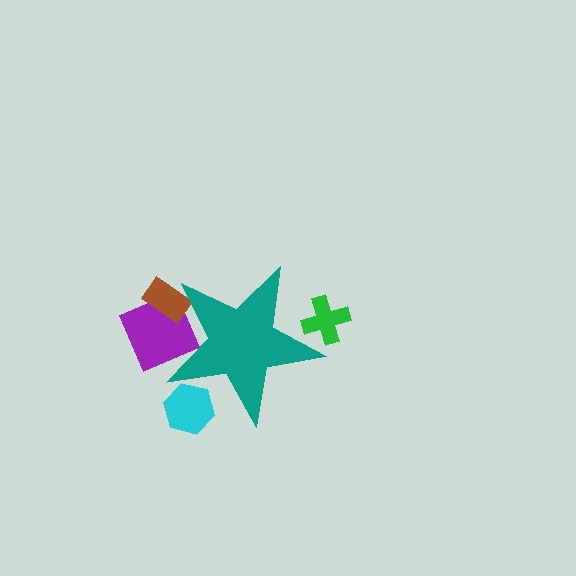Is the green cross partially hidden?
Yes, the green cross is partially hidden behind the teal star.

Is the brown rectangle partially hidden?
Yes, the brown rectangle is partially hidden behind the teal star.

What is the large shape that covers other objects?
A teal star.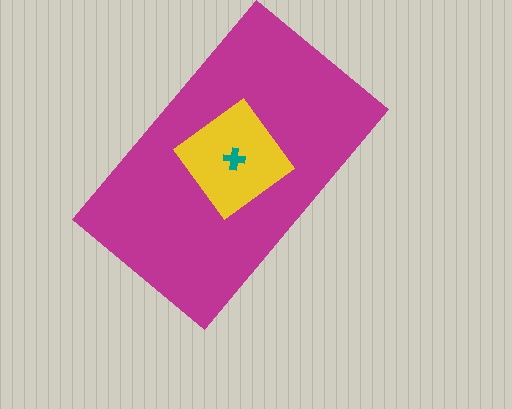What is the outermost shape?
The magenta rectangle.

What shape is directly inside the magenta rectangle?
The yellow diamond.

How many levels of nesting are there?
3.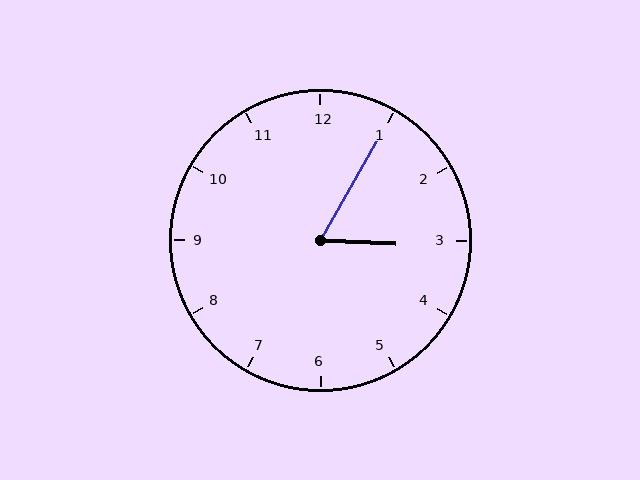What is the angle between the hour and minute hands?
Approximately 62 degrees.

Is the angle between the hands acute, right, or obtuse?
It is acute.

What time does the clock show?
3:05.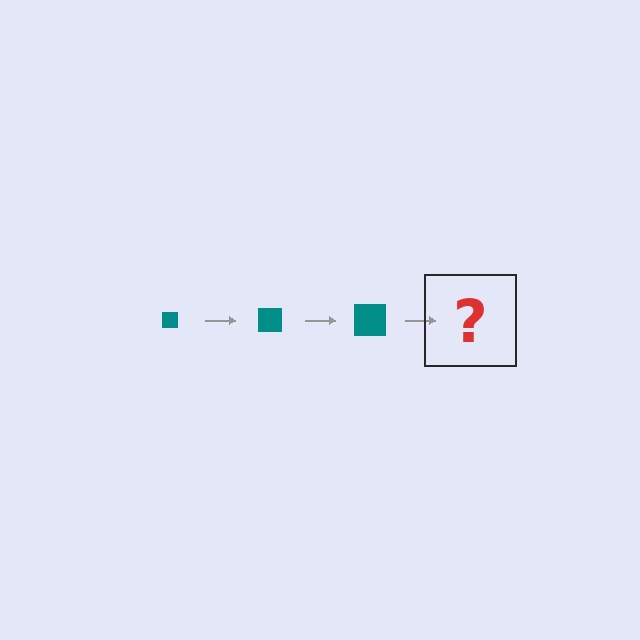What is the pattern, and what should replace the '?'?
The pattern is that the square gets progressively larger each step. The '?' should be a teal square, larger than the previous one.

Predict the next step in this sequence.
The next step is a teal square, larger than the previous one.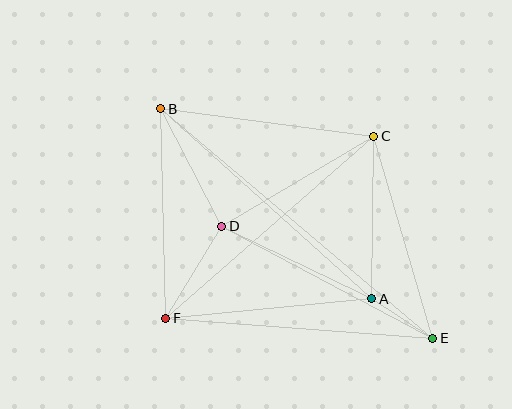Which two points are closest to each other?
Points A and E are closest to each other.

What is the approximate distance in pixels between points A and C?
The distance between A and C is approximately 162 pixels.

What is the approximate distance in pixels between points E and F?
The distance between E and F is approximately 268 pixels.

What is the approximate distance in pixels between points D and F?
The distance between D and F is approximately 107 pixels.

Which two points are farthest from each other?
Points B and E are farthest from each other.